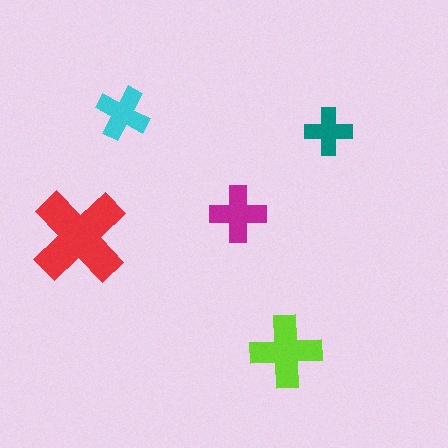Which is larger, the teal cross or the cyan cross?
The cyan one.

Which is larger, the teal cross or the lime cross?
The lime one.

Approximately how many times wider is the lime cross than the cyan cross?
About 1.5 times wider.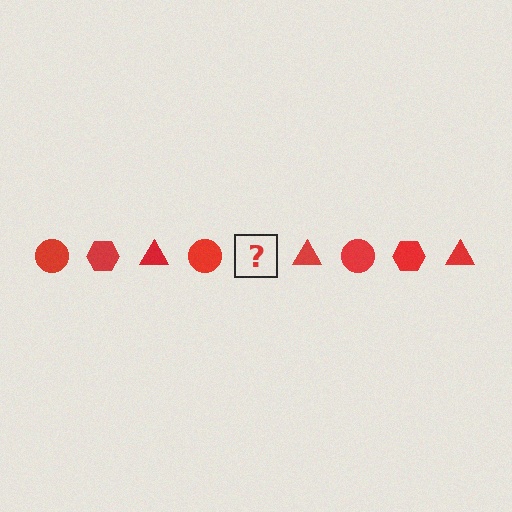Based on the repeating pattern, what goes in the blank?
The blank should be a red hexagon.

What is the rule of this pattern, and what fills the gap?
The rule is that the pattern cycles through circle, hexagon, triangle shapes in red. The gap should be filled with a red hexagon.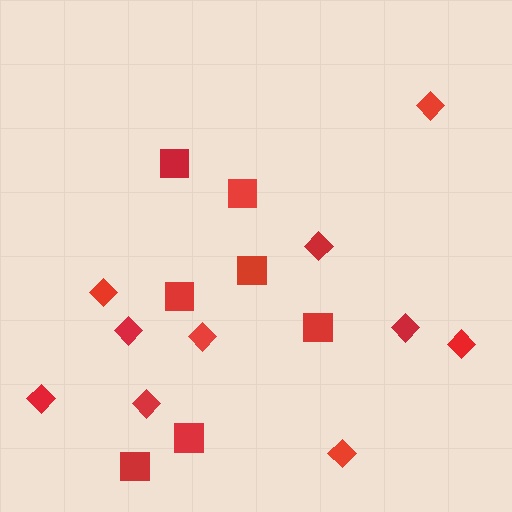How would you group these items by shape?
There are 2 groups: one group of squares (7) and one group of diamonds (10).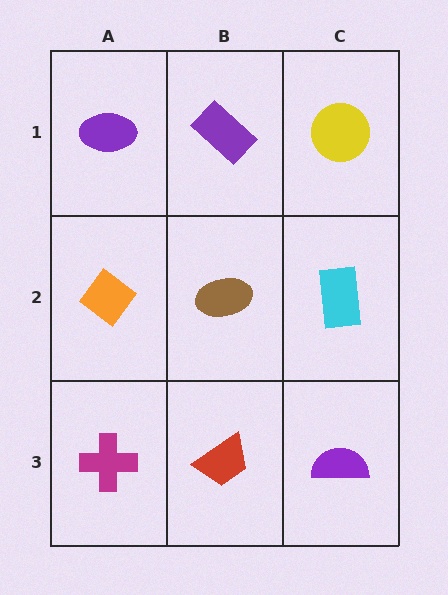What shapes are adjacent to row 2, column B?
A purple rectangle (row 1, column B), a red trapezoid (row 3, column B), an orange diamond (row 2, column A), a cyan rectangle (row 2, column C).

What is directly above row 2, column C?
A yellow circle.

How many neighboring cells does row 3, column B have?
3.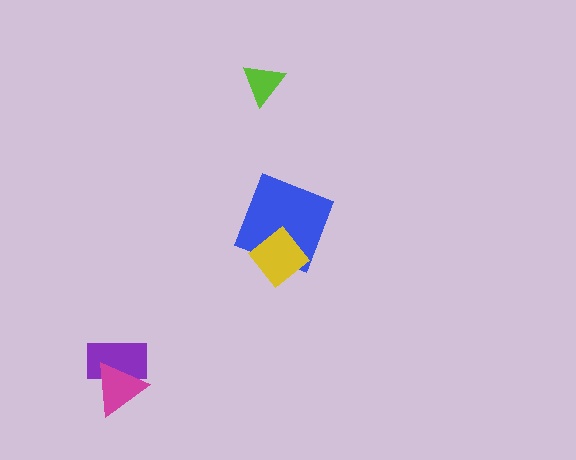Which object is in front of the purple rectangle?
The magenta triangle is in front of the purple rectangle.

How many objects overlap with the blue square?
1 object overlaps with the blue square.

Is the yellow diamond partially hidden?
No, no other shape covers it.